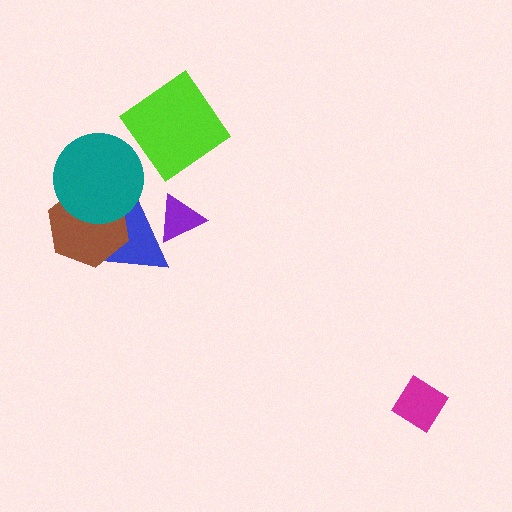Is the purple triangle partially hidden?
Yes, it is partially covered by another shape.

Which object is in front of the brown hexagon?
The teal circle is in front of the brown hexagon.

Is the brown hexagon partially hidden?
Yes, it is partially covered by another shape.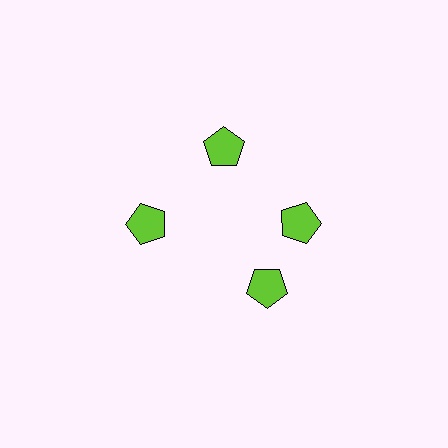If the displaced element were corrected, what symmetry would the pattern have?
It would have 4-fold rotational symmetry — the pattern would map onto itself every 90 degrees.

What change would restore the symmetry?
The symmetry would be restored by rotating it back into even spacing with its neighbors so that all 4 pentagons sit at equal angles and equal distance from the center.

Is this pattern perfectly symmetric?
No. The 4 lime pentagons are arranged in a ring, but one element near the 6 o'clock position is rotated out of alignment along the ring, breaking the 4-fold rotational symmetry.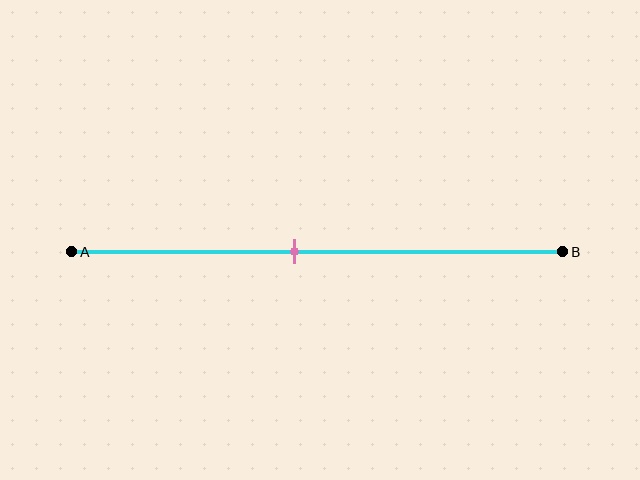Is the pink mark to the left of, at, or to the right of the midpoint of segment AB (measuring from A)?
The pink mark is to the left of the midpoint of segment AB.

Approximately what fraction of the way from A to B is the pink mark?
The pink mark is approximately 45% of the way from A to B.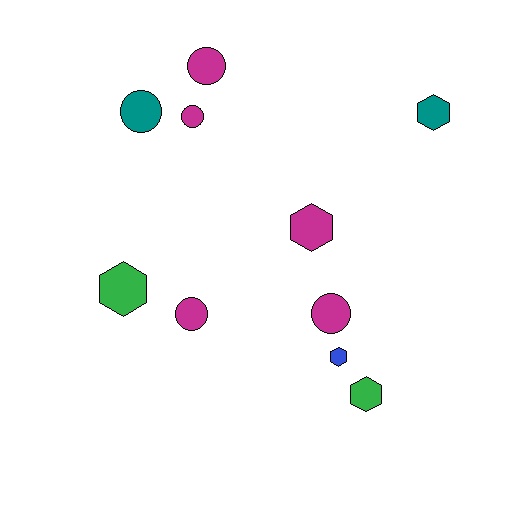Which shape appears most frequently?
Circle, with 5 objects.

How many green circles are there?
There are no green circles.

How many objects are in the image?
There are 10 objects.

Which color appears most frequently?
Magenta, with 5 objects.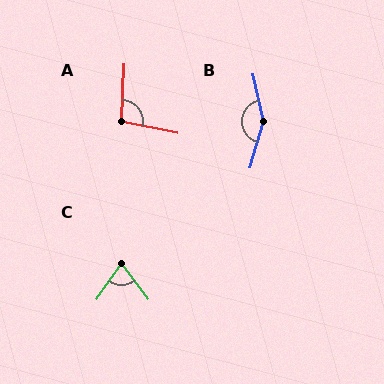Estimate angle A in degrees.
Approximately 100 degrees.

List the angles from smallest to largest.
C (72°), A (100°), B (151°).